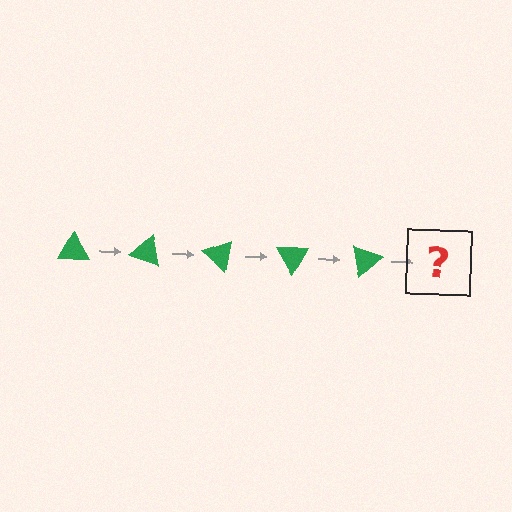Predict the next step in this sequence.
The next step is a green triangle rotated 100 degrees.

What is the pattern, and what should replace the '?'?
The pattern is that the triangle rotates 20 degrees each step. The '?' should be a green triangle rotated 100 degrees.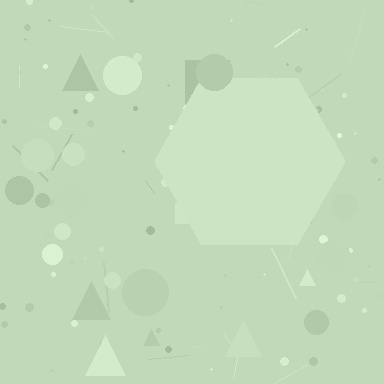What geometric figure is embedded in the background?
A hexagon is embedded in the background.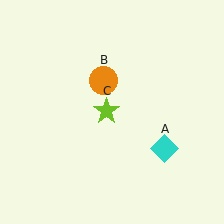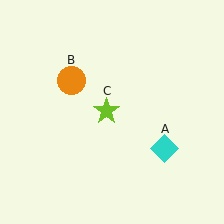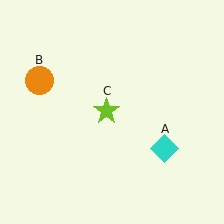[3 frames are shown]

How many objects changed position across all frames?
1 object changed position: orange circle (object B).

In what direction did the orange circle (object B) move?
The orange circle (object B) moved left.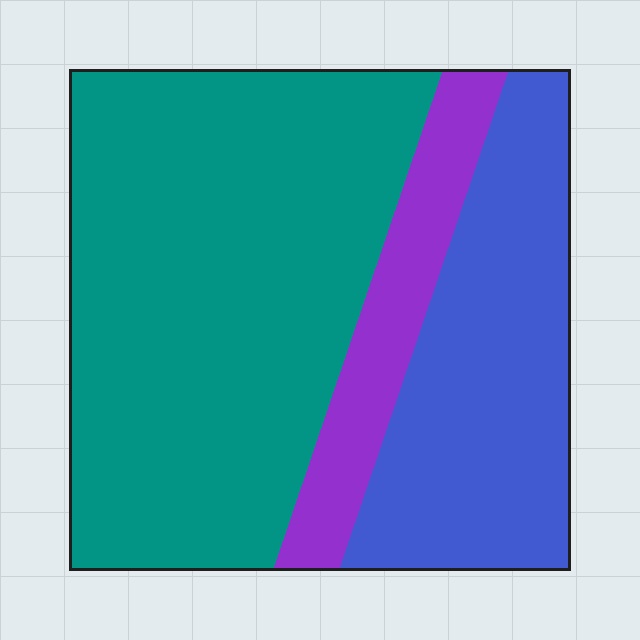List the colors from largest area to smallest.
From largest to smallest: teal, blue, purple.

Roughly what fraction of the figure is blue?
Blue covers around 30% of the figure.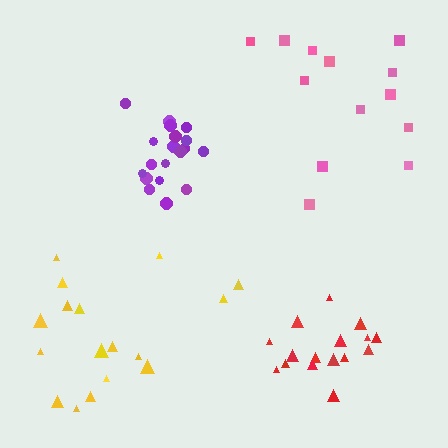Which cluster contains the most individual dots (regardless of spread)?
Purple (19).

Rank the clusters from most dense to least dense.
purple, red, yellow, pink.